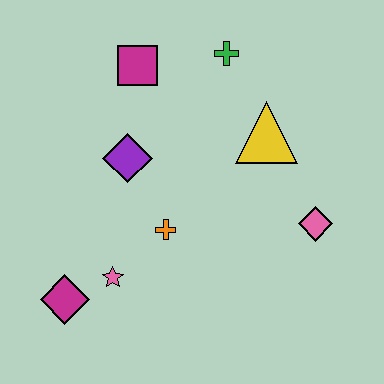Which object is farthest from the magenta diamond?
The green cross is farthest from the magenta diamond.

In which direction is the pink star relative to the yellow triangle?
The pink star is to the left of the yellow triangle.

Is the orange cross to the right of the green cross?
No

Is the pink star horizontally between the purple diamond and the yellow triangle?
No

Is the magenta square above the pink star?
Yes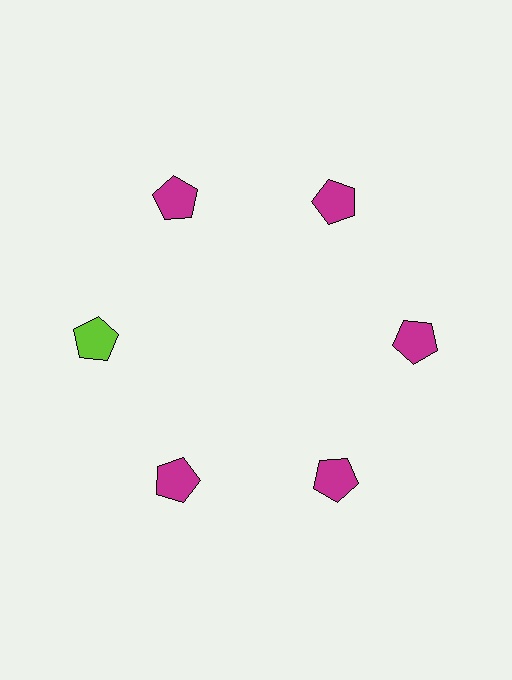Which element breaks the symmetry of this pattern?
The lime pentagon at roughly the 9 o'clock position breaks the symmetry. All other shapes are magenta pentagons.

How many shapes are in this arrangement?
There are 6 shapes arranged in a ring pattern.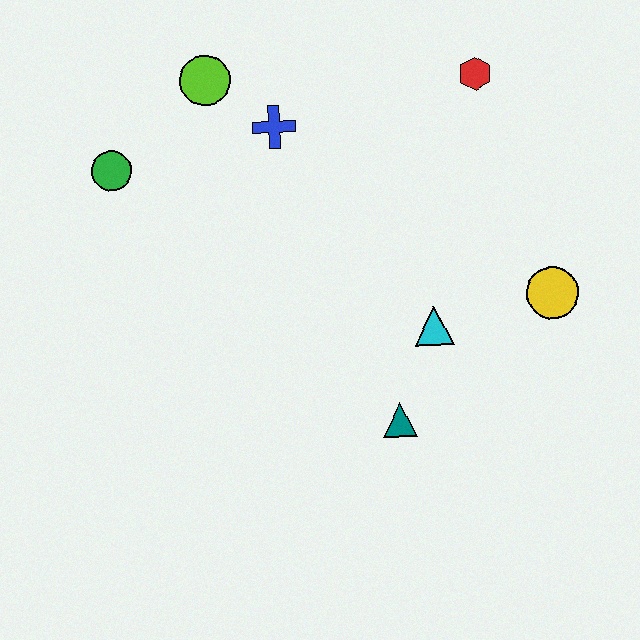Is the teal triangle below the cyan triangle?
Yes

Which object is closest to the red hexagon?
The blue cross is closest to the red hexagon.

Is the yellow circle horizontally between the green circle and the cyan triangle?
No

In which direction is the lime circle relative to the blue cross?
The lime circle is to the left of the blue cross.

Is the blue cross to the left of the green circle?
No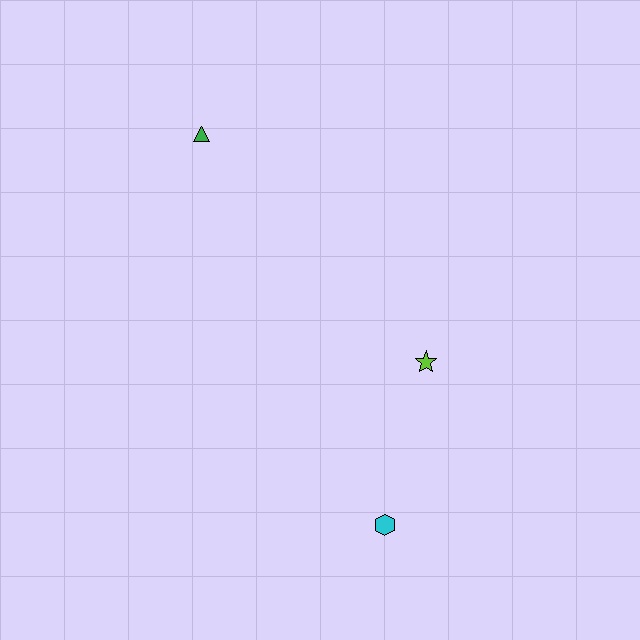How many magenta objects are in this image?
There are no magenta objects.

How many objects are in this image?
There are 3 objects.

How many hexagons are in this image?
There is 1 hexagon.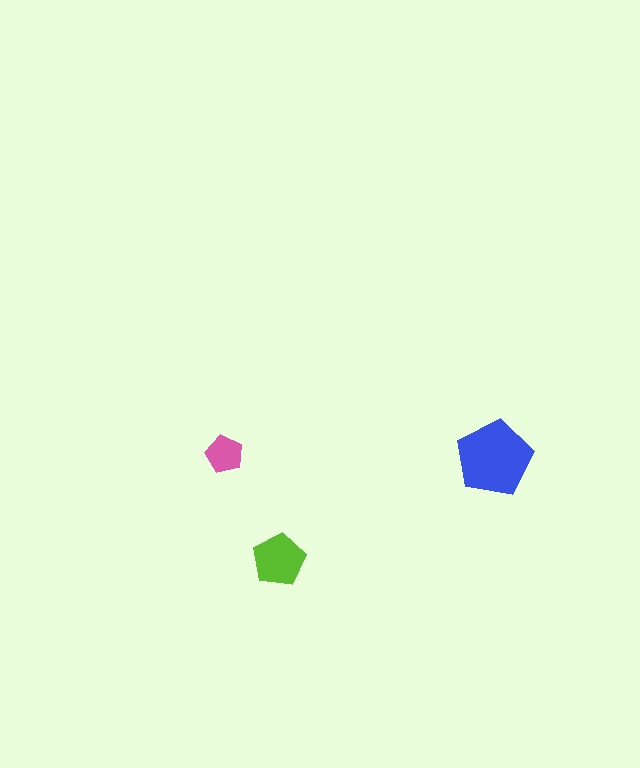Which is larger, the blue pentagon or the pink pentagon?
The blue one.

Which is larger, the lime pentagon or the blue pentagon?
The blue one.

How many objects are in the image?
There are 3 objects in the image.